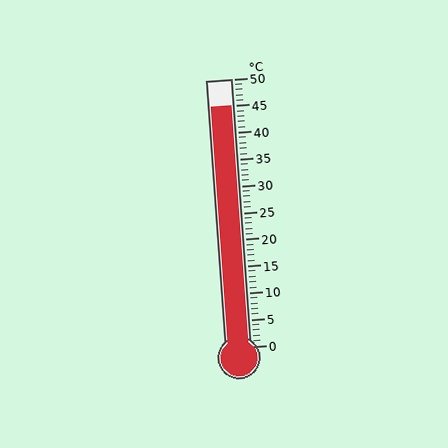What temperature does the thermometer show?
The thermometer shows approximately 45°C.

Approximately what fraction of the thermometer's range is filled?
The thermometer is filled to approximately 90% of its range.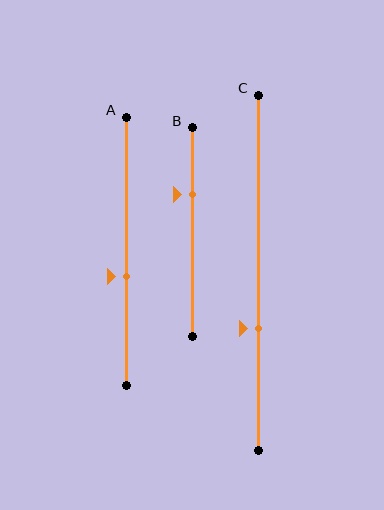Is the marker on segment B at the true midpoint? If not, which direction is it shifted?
No, the marker on segment B is shifted upward by about 18% of the segment length.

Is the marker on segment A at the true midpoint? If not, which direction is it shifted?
No, the marker on segment A is shifted downward by about 9% of the segment length.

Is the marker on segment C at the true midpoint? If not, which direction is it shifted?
No, the marker on segment C is shifted downward by about 16% of the segment length.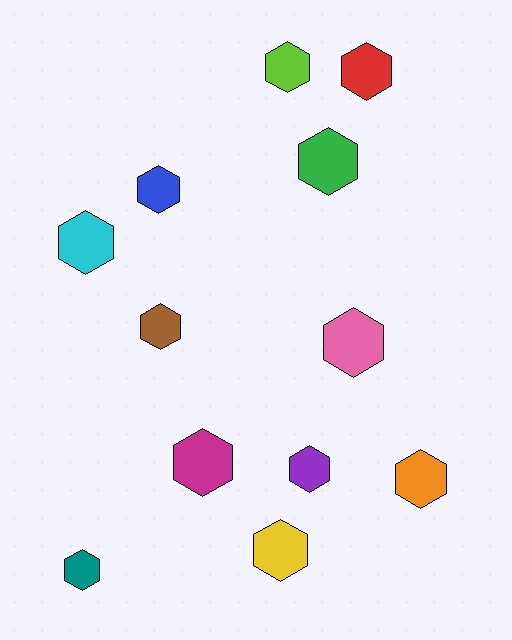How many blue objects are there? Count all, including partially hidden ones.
There is 1 blue object.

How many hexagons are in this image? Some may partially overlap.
There are 12 hexagons.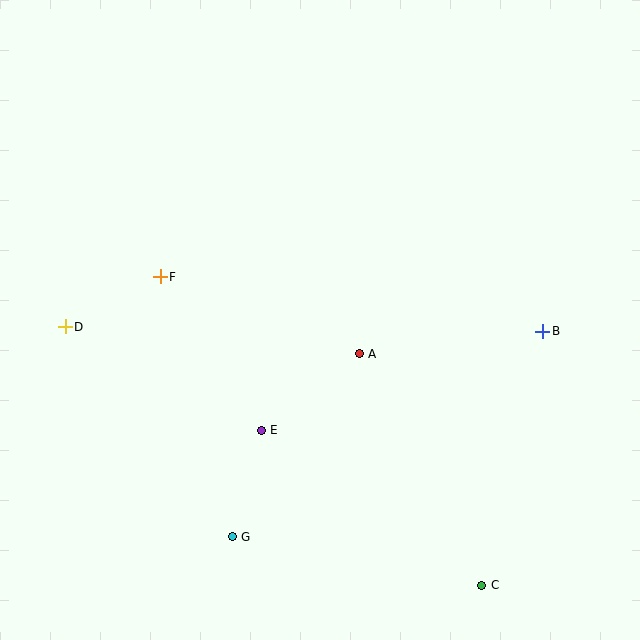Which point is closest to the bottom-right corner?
Point C is closest to the bottom-right corner.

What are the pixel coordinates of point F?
Point F is at (160, 277).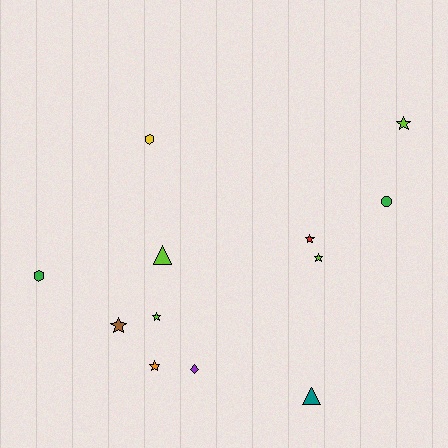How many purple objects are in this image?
There is 1 purple object.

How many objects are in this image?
There are 12 objects.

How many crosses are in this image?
There are no crosses.